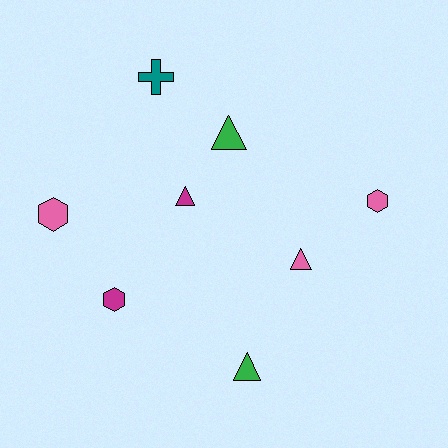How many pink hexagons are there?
There are 2 pink hexagons.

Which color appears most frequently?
Pink, with 3 objects.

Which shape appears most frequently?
Triangle, with 4 objects.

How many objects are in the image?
There are 8 objects.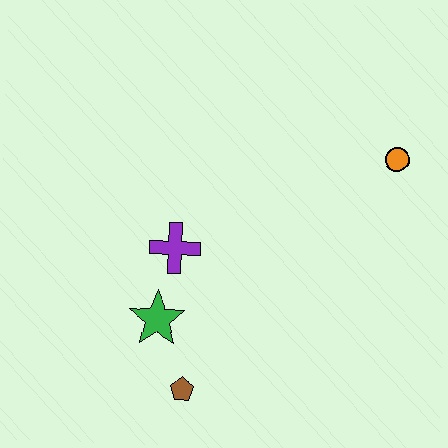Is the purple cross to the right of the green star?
Yes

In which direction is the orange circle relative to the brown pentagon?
The orange circle is above the brown pentagon.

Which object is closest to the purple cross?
The green star is closest to the purple cross.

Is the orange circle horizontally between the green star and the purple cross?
No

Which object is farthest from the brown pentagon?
The orange circle is farthest from the brown pentagon.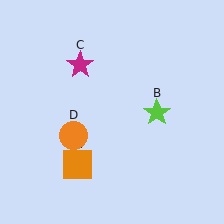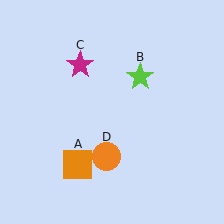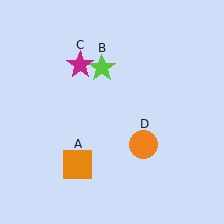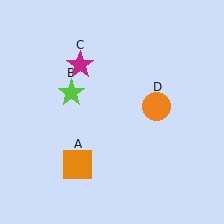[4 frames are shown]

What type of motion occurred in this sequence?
The lime star (object B), orange circle (object D) rotated counterclockwise around the center of the scene.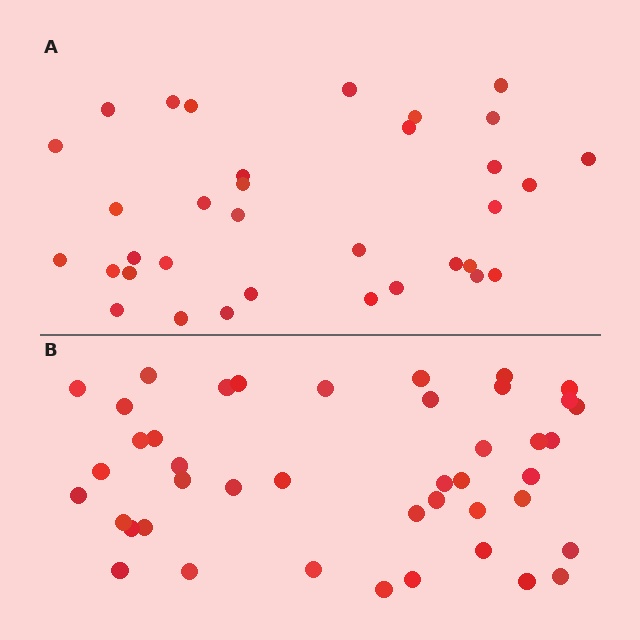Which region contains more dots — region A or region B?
Region B (the bottom region) has more dots.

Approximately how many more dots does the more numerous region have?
Region B has roughly 8 or so more dots than region A.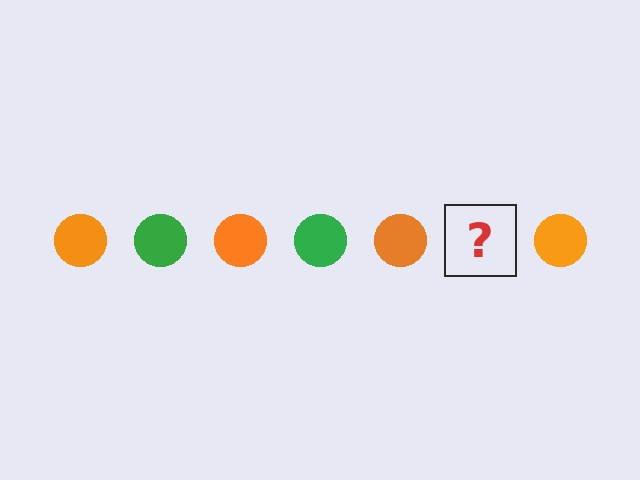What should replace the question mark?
The question mark should be replaced with a green circle.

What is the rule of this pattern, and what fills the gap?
The rule is that the pattern cycles through orange, green circles. The gap should be filled with a green circle.